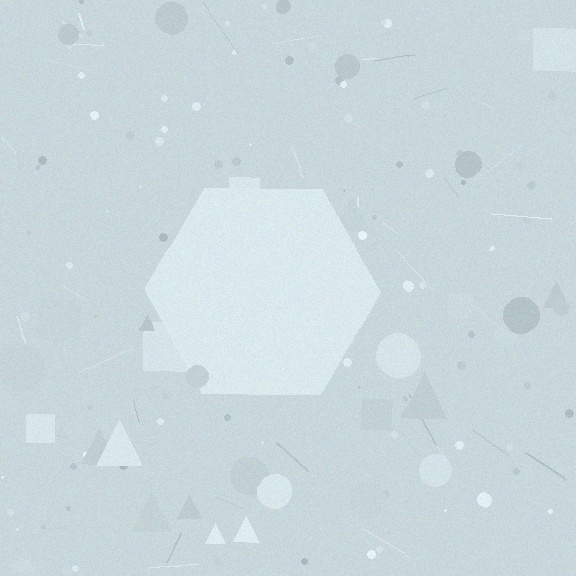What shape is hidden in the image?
A hexagon is hidden in the image.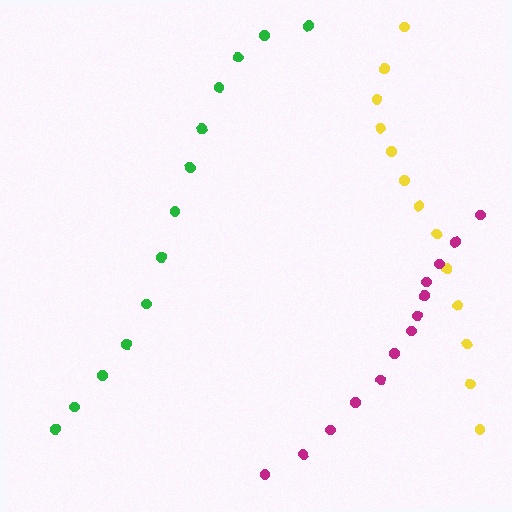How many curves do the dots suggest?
There are 3 distinct paths.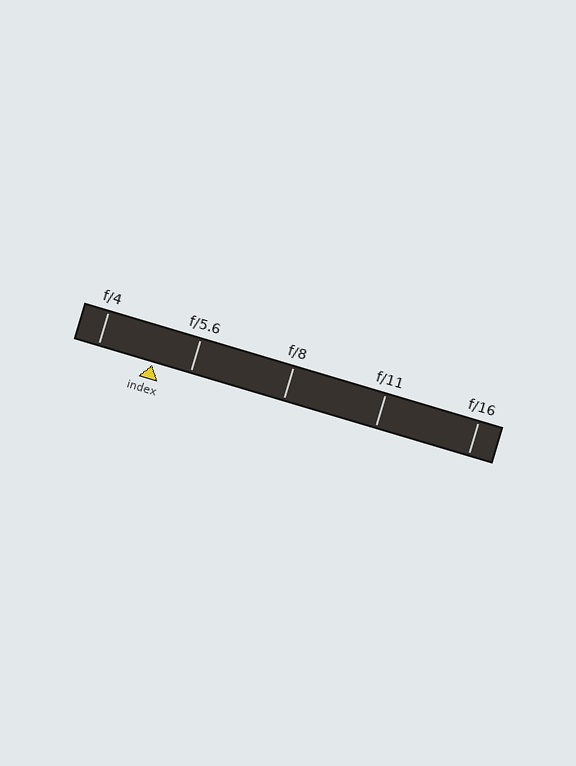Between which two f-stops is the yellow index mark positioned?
The index mark is between f/4 and f/5.6.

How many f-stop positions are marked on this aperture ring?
There are 5 f-stop positions marked.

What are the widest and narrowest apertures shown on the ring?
The widest aperture shown is f/4 and the narrowest is f/16.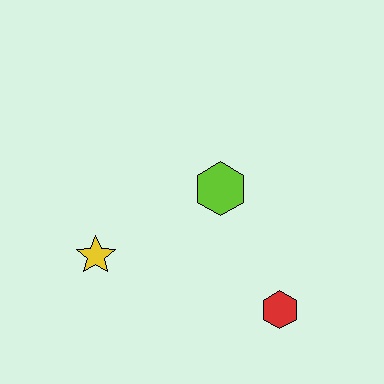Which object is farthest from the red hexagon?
The yellow star is farthest from the red hexagon.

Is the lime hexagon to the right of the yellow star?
Yes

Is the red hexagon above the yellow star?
No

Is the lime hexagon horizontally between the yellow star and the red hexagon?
Yes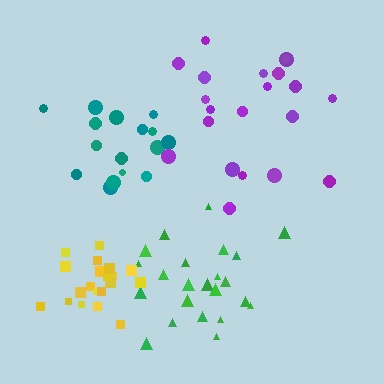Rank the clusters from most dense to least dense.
yellow, green, teal, purple.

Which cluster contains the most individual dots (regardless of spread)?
Green (23).